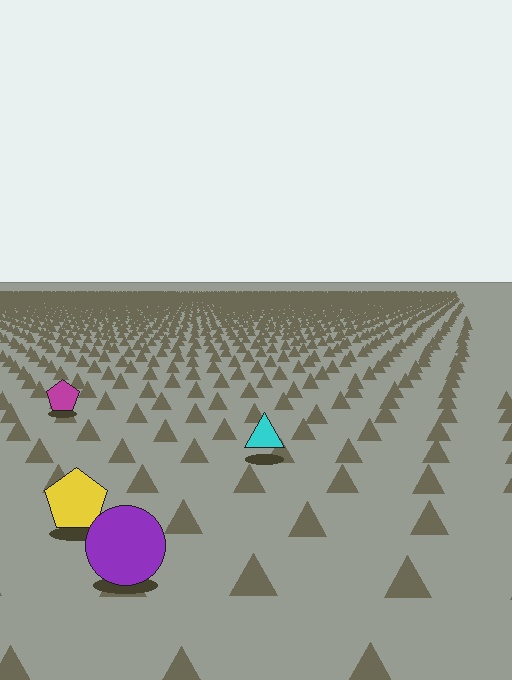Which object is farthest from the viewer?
The magenta pentagon is farthest from the viewer. It appears smaller and the ground texture around it is denser.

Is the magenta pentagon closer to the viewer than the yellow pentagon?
No. The yellow pentagon is closer — you can tell from the texture gradient: the ground texture is coarser near it.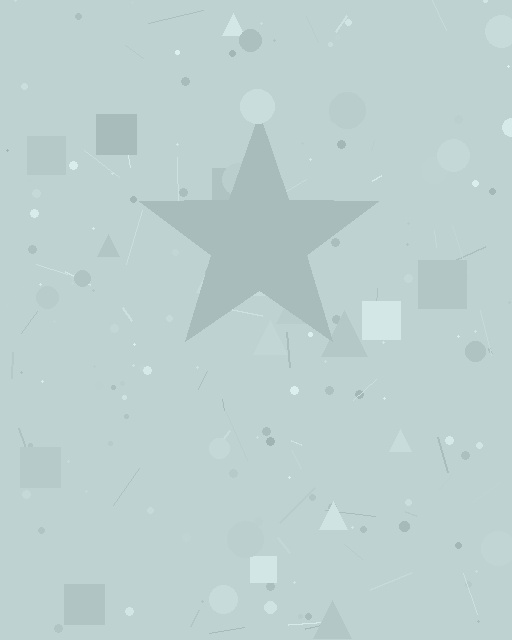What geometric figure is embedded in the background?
A star is embedded in the background.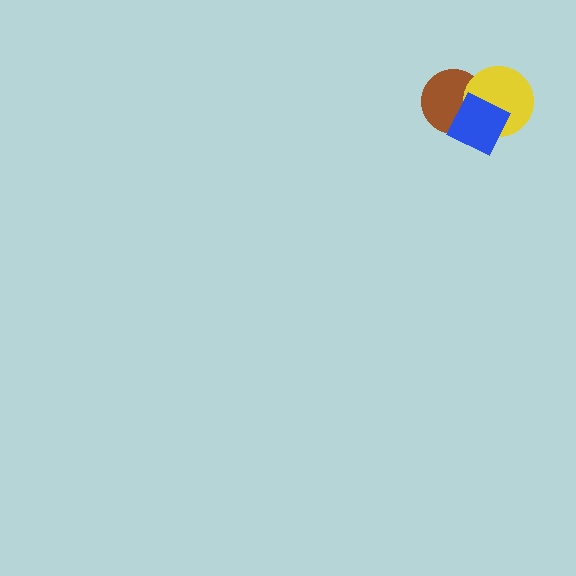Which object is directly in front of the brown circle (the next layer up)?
The yellow circle is directly in front of the brown circle.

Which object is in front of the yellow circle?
The blue diamond is in front of the yellow circle.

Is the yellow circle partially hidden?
Yes, it is partially covered by another shape.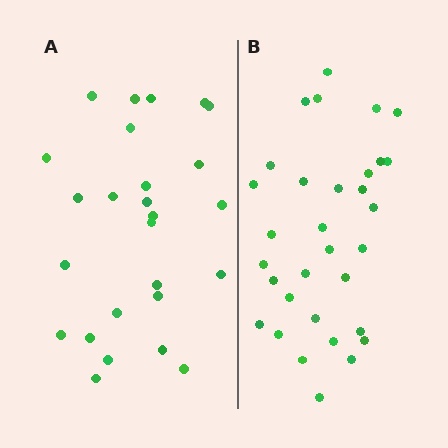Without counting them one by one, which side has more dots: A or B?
Region B (the right region) has more dots.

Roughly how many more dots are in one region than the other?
Region B has about 6 more dots than region A.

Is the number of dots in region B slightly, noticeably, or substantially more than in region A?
Region B has only slightly more — the two regions are fairly close. The ratio is roughly 1.2 to 1.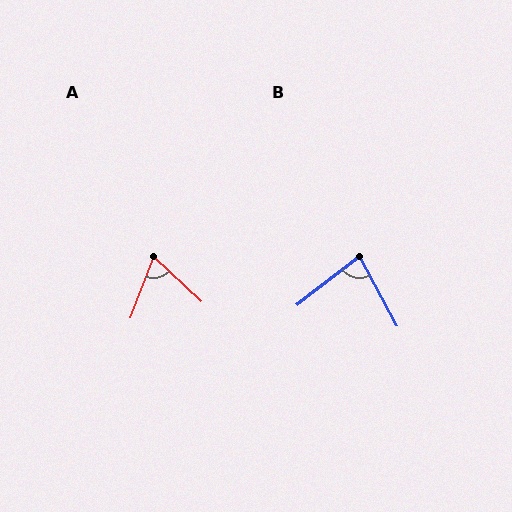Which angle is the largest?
B, at approximately 80 degrees.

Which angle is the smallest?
A, at approximately 67 degrees.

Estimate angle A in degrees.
Approximately 67 degrees.